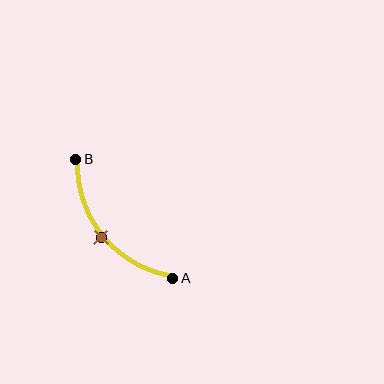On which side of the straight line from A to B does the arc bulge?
The arc bulges below and to the left of the straight line connecting A and B.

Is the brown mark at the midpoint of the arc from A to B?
Yes. The brown mark lies on the arc at equal arc-length from both A and B — it is the arc midpoint.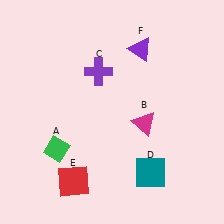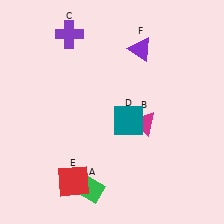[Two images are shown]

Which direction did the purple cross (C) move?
The purple cross (C) moved up.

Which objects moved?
The objects that moved are: the green diamond (A), the purple cross (C), the teal square (D).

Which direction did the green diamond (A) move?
The green diamond (A) moved down.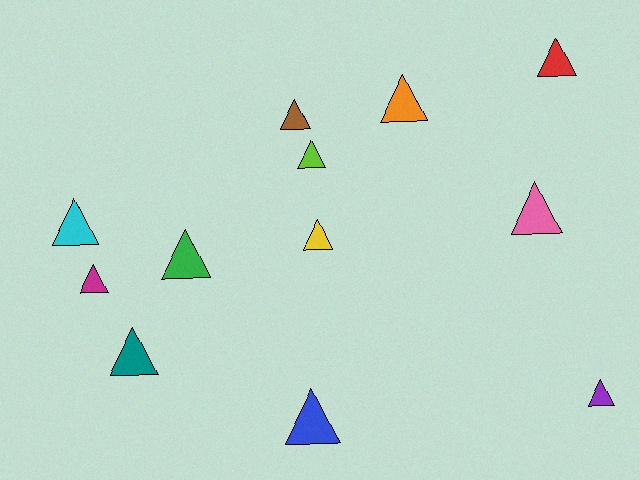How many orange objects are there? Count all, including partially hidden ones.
There is 1 orange object.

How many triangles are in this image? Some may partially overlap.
There are 12 triangles.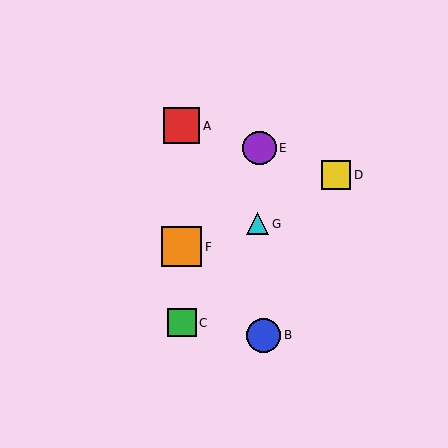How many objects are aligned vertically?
3 objects (A, C, F) are aligned vertically.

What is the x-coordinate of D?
Object D is at x≈336.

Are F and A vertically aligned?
Yes, both are at x≈182.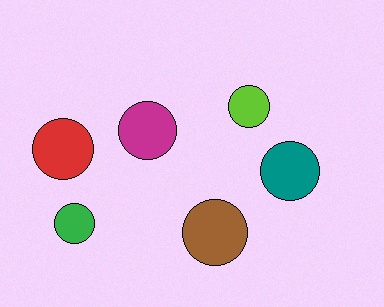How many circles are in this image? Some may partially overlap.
There are 6 circles.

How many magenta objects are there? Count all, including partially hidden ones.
There is 1 magenta object.